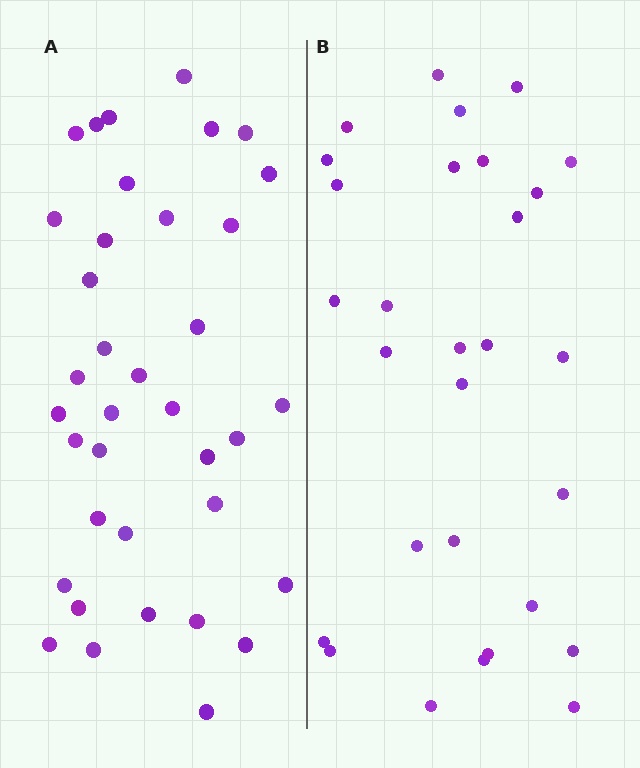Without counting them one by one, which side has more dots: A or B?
Region A (the left region) has more dots.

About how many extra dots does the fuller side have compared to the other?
Region A has roughly 8 or so more dots than region B.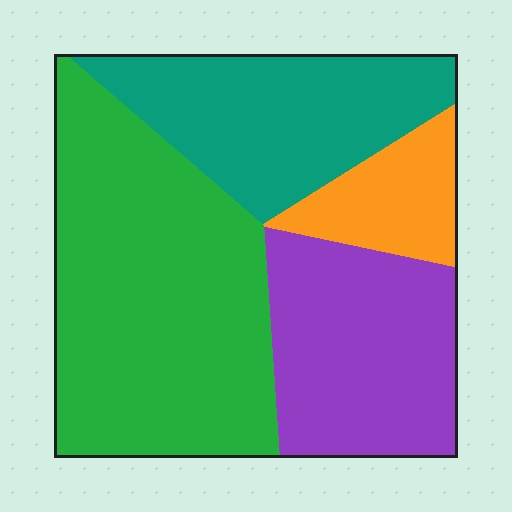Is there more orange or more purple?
Purple.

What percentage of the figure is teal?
Teal covers around 25% of the figure.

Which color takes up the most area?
Green, at roughly 45%.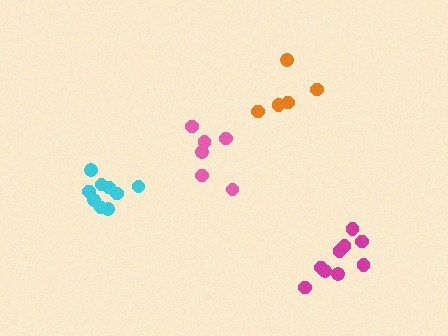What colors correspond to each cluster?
The clusters are colored: pink, magenta, cyan, orange.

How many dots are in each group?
Group 1: 6 dots, Group 2: 9 dots, Group 3: 9 dots, Group 4: 5 dots (29 total).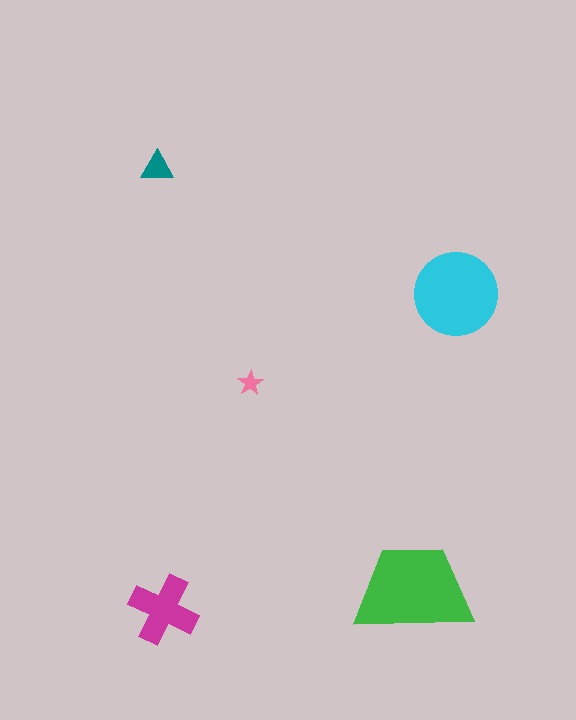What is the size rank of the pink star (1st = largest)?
5th.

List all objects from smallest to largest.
The pink star, the teal triangle, the magenta cross, the cyan circle, the green trapezoid.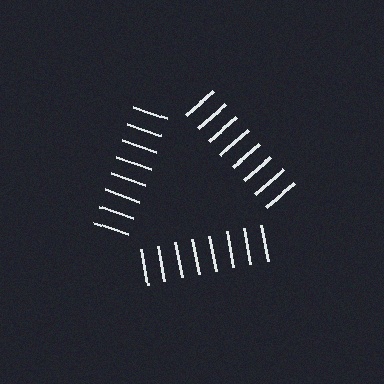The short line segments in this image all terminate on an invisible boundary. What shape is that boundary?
An illusory triangle — the line segments terminate on its edges but no continuous stroke is drawn.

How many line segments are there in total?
24 — 8 along each of the 3 edges.